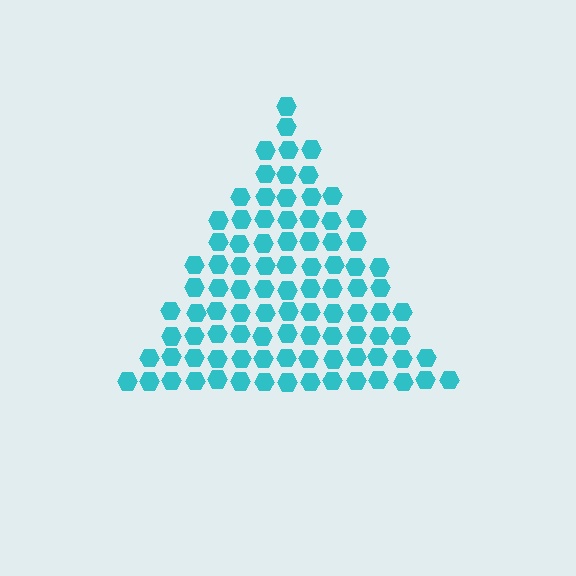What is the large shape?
The large shape is a triangle.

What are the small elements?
The small elements are hexagons.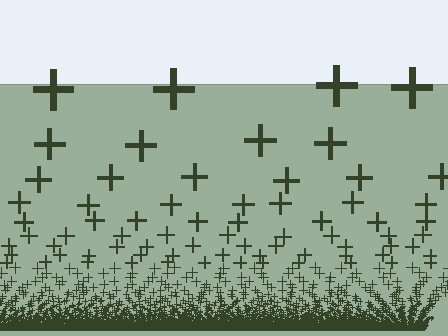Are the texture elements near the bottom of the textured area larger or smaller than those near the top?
Smaller. The gradient is inverted — elements near the bottom are smaller and denser.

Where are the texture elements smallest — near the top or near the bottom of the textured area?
Near the bottom.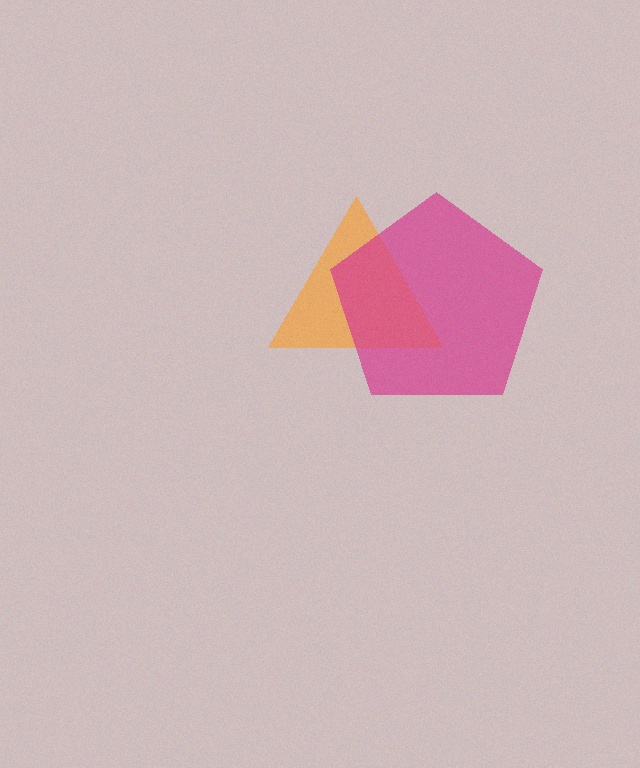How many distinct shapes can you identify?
There are 2 distinct shapes: an orange triangle, a magenta pentagon.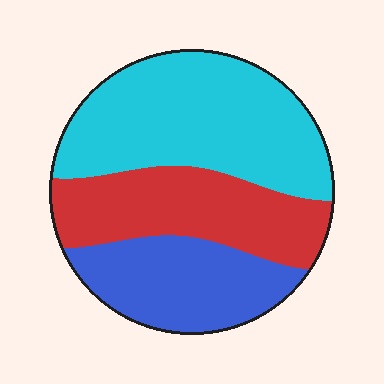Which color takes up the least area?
Blue, at roughly 25%.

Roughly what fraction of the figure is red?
Red takes up between a quarter and a half of the figure.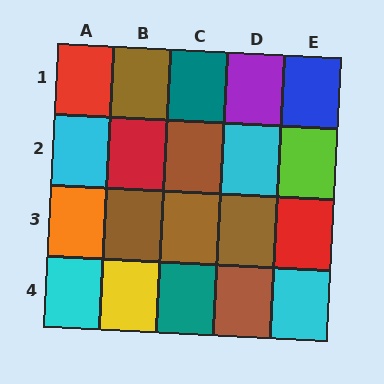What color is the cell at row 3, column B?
Brown.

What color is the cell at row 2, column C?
Brown.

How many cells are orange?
1 cell is orange.